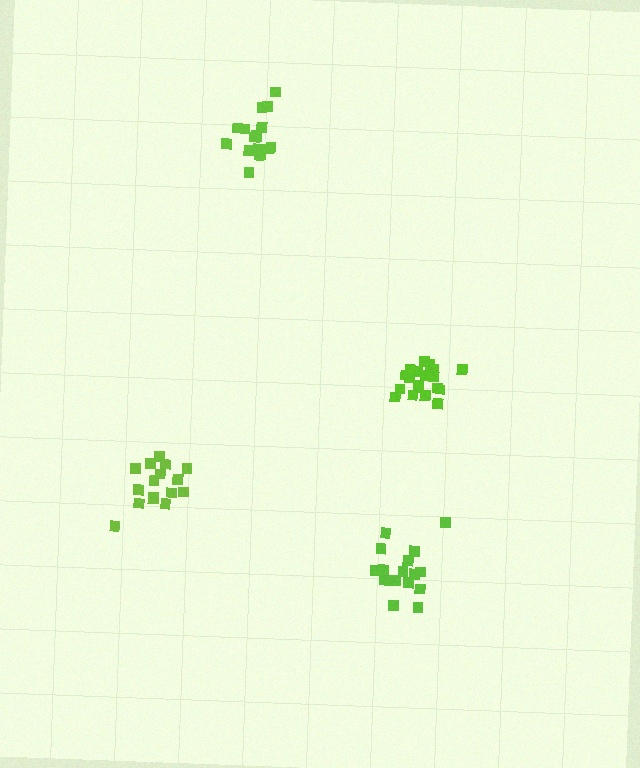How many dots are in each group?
Group 1: 19 dots, Group 2: 16 dots, Group 3: 16 dots, Group 4: 16 dots (67 total).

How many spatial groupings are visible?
There are 4 spatial groupings.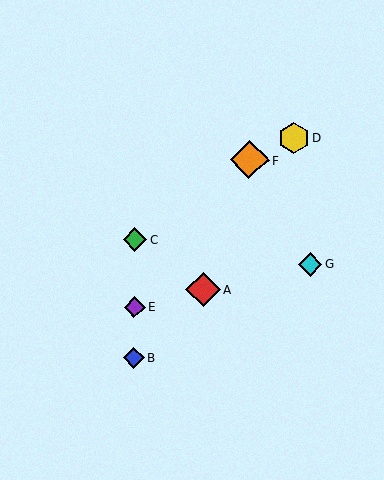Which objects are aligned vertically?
Objects B, C, E are aligned vertically.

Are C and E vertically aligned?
Yes, both are at x≈135.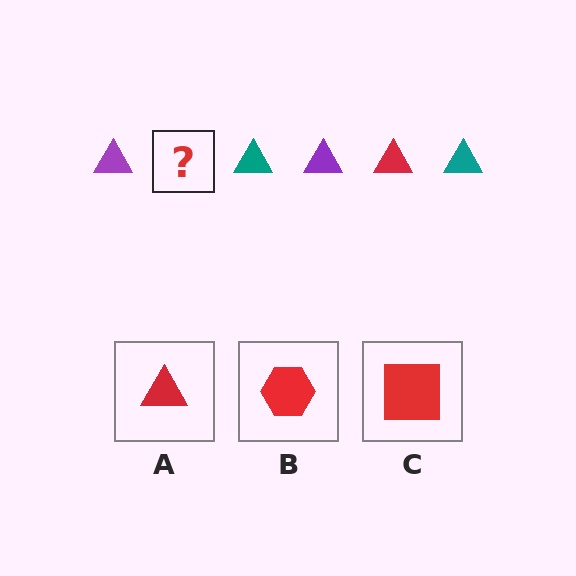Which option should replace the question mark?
Option A.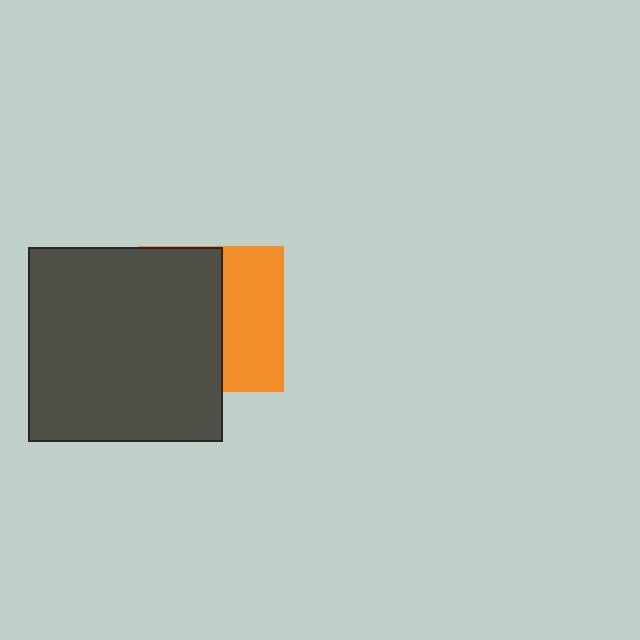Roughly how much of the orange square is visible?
A small part of it is visible (roughly 42%).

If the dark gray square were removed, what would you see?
You would see the complete orange square.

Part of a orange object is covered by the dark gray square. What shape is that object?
It is a square.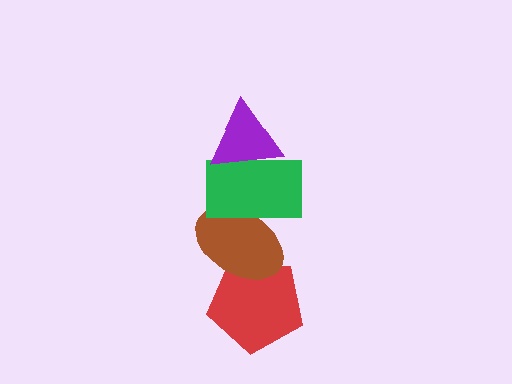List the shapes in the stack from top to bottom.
From top to bottom: the purple triangle, the green rectangle, the brown ellipse, the red pentagon.